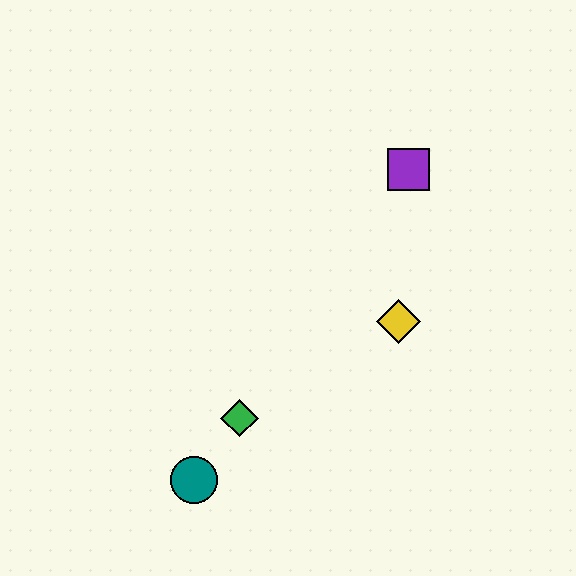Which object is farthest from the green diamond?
The purple square is farthest from the green diamond.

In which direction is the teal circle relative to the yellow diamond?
The teal circle is to the left of the yellow diamond.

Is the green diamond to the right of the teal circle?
Yes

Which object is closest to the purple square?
The yellow diamond is closest to the purple square.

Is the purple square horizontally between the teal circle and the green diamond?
No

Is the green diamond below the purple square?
Yes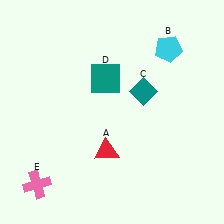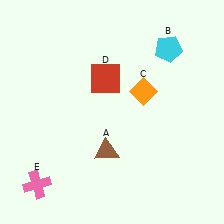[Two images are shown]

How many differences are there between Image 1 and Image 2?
There are 3 differences between the two images.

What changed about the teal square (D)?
In Image 1, D is teal. In Image 2, it changed to red.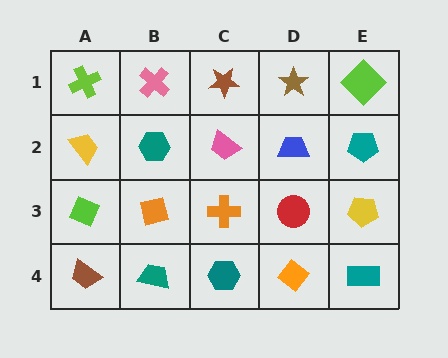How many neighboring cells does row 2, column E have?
3.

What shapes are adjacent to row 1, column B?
A teal hexagon (row 2, column B), a lime cross (row 1, column A), a brown star (row 1, column C).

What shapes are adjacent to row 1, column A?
A yellow trapezoid (row 2, column A), a pink cross (row 1, column B).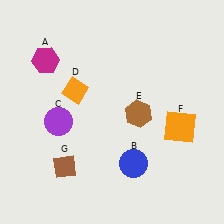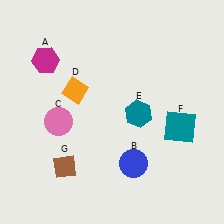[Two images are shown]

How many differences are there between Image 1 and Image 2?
There are 3 differences between the two images.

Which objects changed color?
C changed from purple to pink. E changed from brown to teal. F changed from orange to teal.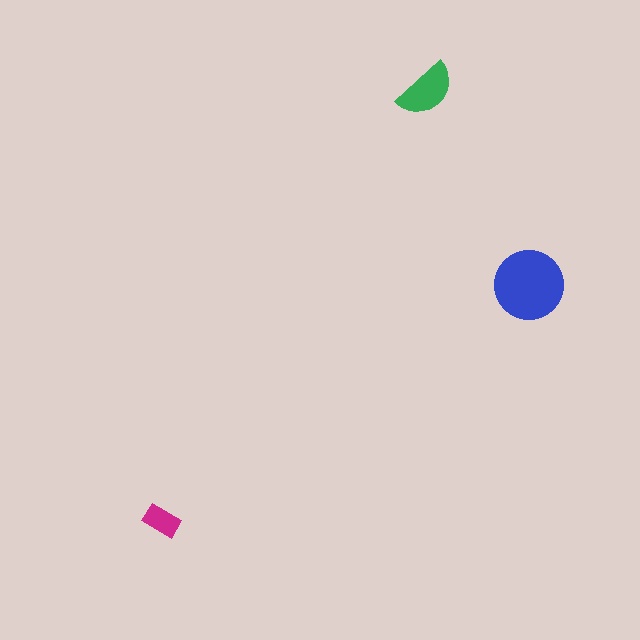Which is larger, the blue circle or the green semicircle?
The blue circle.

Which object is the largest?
The blue circle.